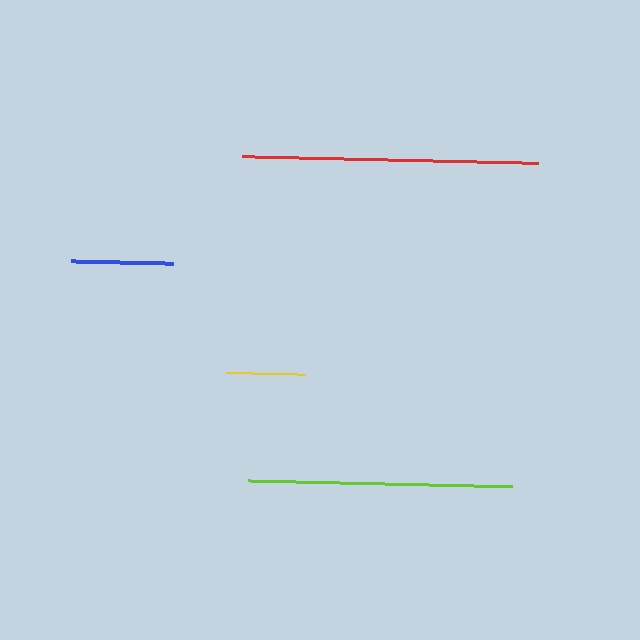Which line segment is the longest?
The red line is the longest at approximately 296 pixels.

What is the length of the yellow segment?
The yellow segment is approximately 79 pixels long.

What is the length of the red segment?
The red segment is approximately 296 pixels long.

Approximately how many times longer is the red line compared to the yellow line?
The red line is approximately 3.8 times the length of the yellow line.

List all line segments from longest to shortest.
From longest to shortest: red, lime, blue, yellow.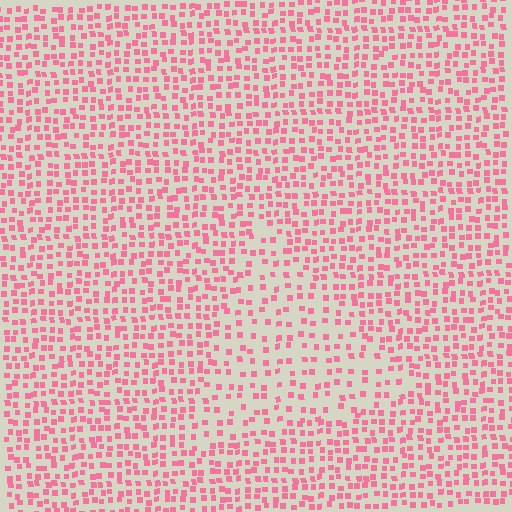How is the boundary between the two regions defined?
The boundary is defined by a change in element density (approximately 1.8x ratio). All elements are the same color, size, and shape.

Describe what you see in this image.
The image contains small pink elements arranged at two different densities. A triangle-shaped region is visible where the elements are less densely packed than the surrounding area.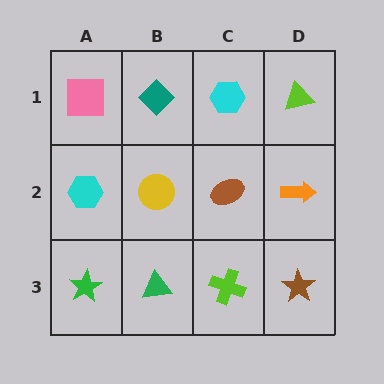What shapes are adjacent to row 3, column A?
A cyan hexagon (row 2, column A), a green triangle (row 3, column B).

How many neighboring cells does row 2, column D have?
3.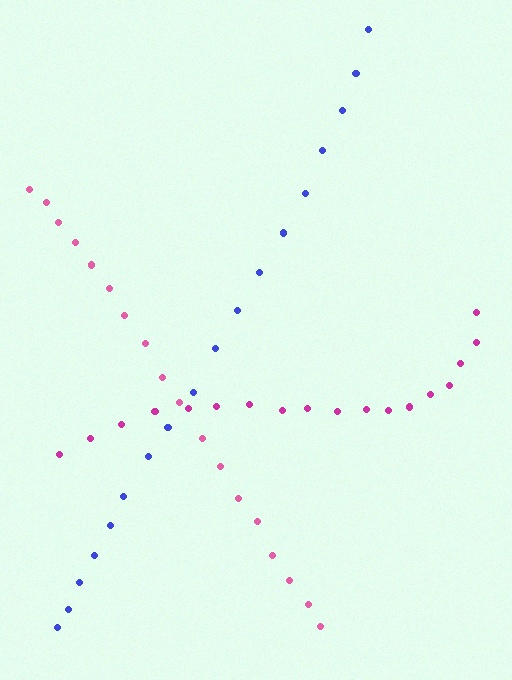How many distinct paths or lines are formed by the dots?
There are 3 distinct paths.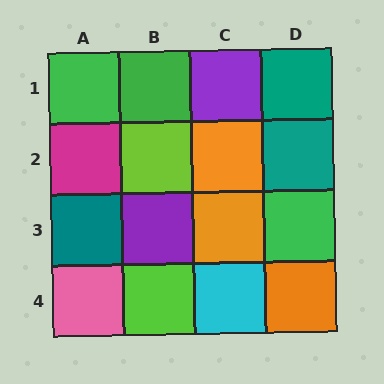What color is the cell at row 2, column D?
Teal.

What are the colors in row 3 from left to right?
Teal, purple, orange, green.